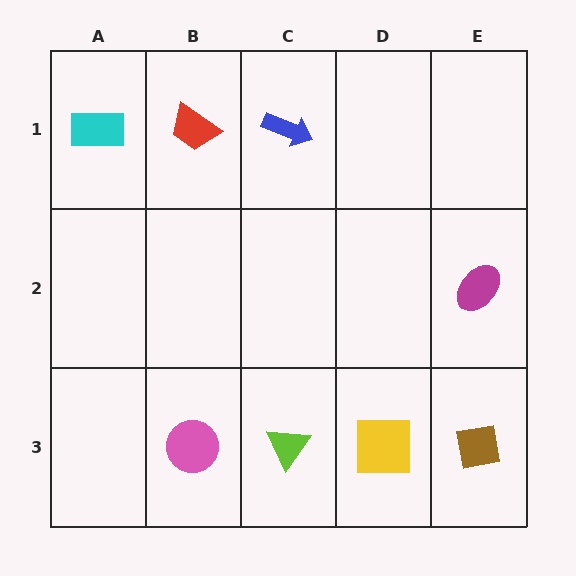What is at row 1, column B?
A red trapezoid.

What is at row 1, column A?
A cyan rectangle.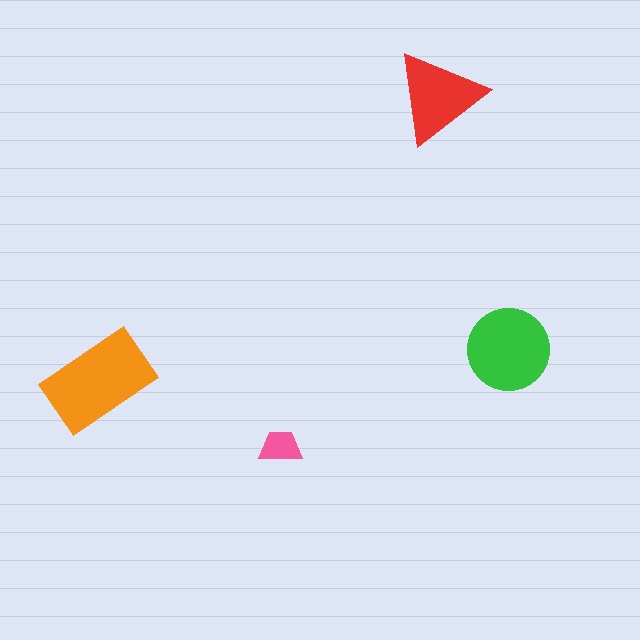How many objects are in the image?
There are 4 objects in the image.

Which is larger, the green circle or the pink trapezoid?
The green circle.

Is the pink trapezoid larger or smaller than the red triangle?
Smaller.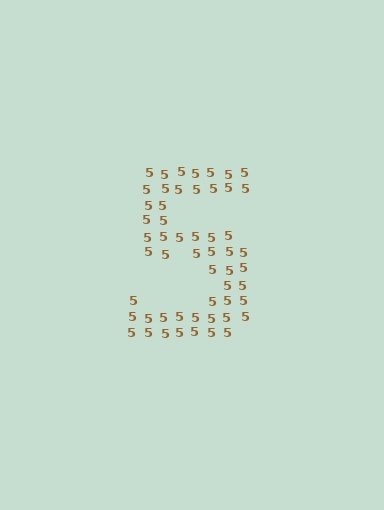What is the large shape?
The large shape is the digit 5.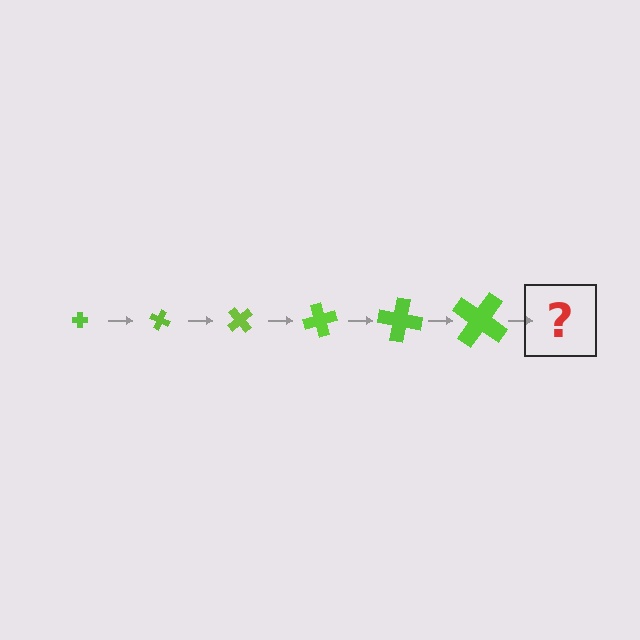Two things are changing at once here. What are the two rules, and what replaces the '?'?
The two rules are that the cross grows larger each step and it rotates 25 degrees each step. The '?' should be a cross, larger than the previous one and rotated 150 degrees from the start.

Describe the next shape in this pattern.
It should be a cross, larger than the previous one and rotated 150 degrees from the start.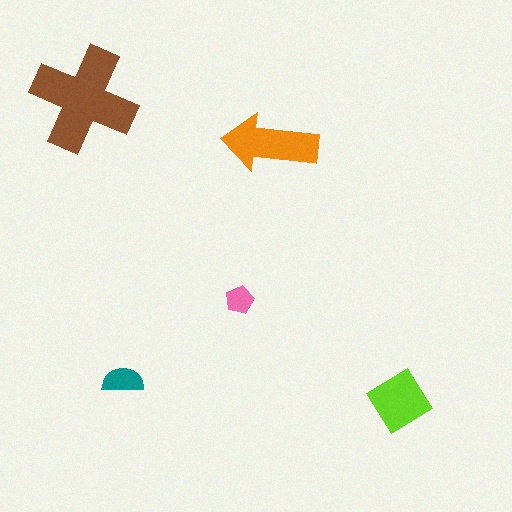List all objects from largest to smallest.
The brown cross, the orange arrow, the lime diamond, the teal semicircle, the pink pentagon.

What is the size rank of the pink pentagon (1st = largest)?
5th.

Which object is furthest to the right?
The lime diamond is rightmost.